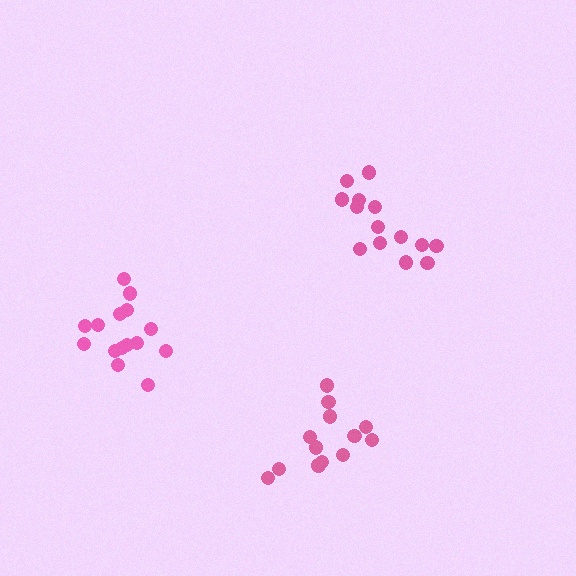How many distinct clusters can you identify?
There are 3 distinct clusters.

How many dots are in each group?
Group 1: 15 dots, Group 2: 13 dots, Group 3: 14 dots (42 total).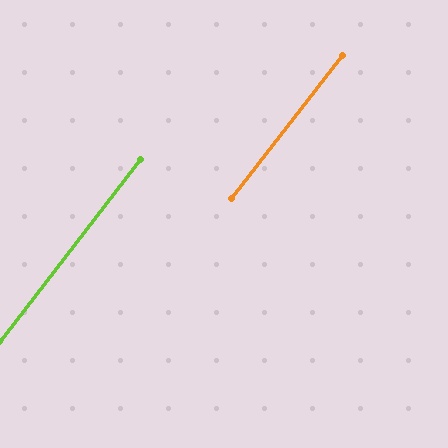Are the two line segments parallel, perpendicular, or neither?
Parallel — their directions differ by only 0.3°.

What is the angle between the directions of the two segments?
Approximately 0 degrees.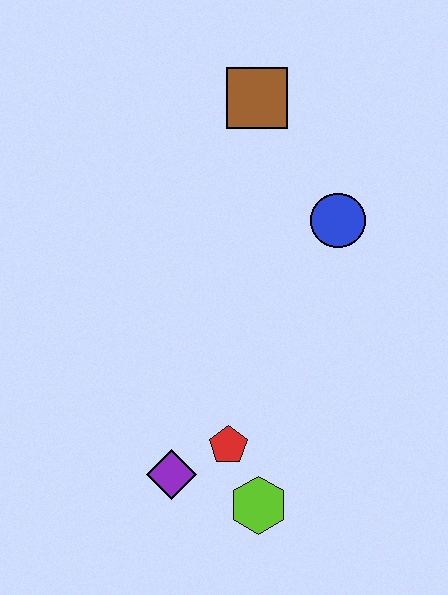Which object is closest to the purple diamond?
The red pentagon is closest to the purple diamond.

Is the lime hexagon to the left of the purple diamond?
No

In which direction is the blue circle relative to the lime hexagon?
The blue circle is above the lime hexagon.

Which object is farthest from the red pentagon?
The brown square is farthest from the red pentagon.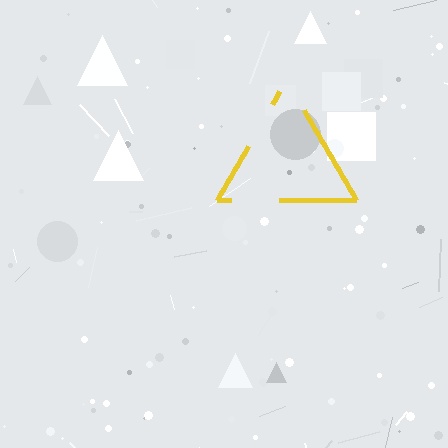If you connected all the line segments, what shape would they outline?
They would outline a triangle.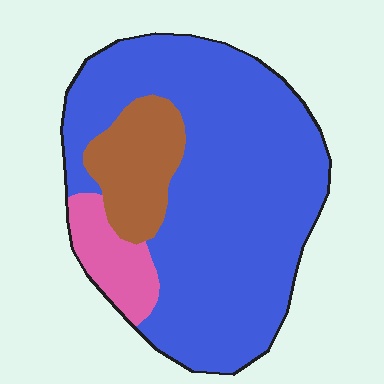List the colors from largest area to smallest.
From largest to smallest: blue, brown, pink.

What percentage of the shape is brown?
Brown covers around 15% of the shape.